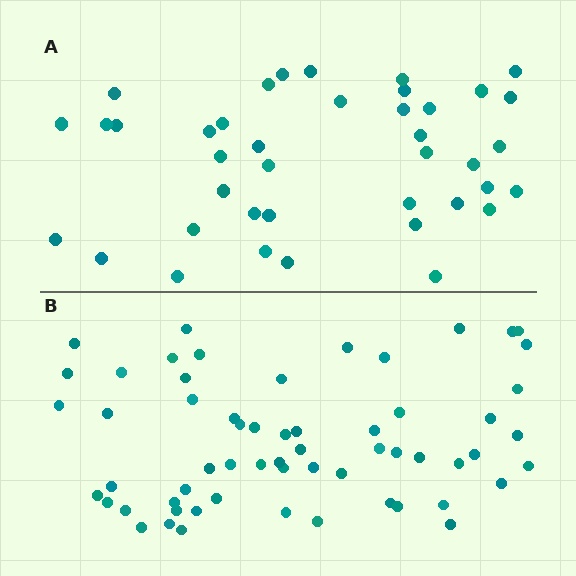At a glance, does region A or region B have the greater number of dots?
Region B (the bottom region) has more dots.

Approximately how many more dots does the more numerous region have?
Region B has approximately 20 more dots than region A.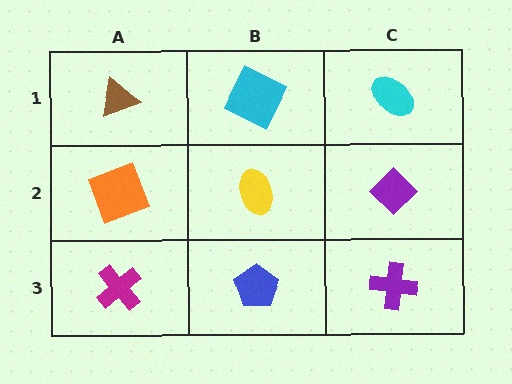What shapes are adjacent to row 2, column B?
A cyan square (row 1, column B), a blue pentagon (row 3, column B), an orange square (row 2, column A), a purple diamond (row 2, column C).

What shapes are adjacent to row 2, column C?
A cyan ellipse (row 1, column C), a purple cross (row 3, column C), a yellow ellipse (row 2, column B).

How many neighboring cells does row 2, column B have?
4.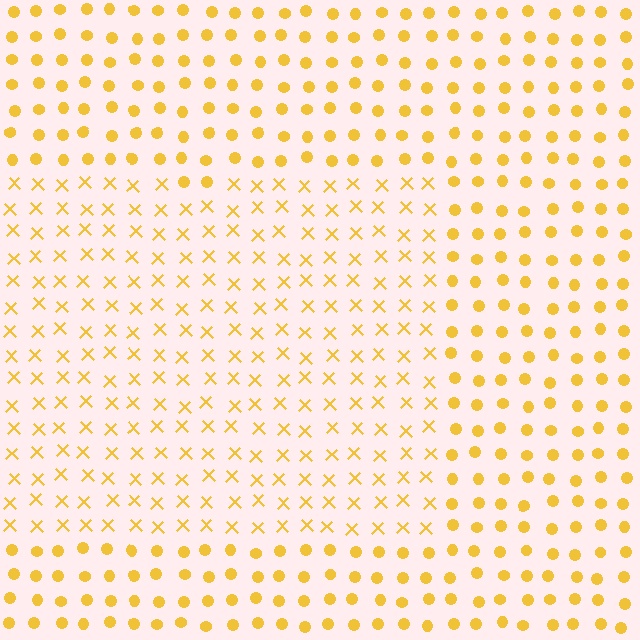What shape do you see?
I see a rectangle.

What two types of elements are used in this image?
The image uses X marks inside the rectangle region and circles outside it.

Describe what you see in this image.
The image is filled with small yellow elements arranged in a uniform grid. A rectangle-shaped region contains X marks, while the surrounding area contains circles. The boundary is defined purely by the change in element shape.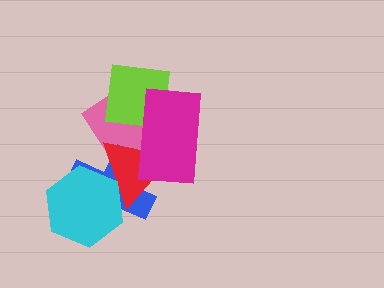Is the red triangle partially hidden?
Yes, it is partially covered by another shape.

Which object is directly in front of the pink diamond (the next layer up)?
The red triangle is directly in front of the pink diamond.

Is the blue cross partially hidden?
Yes, it is partially covered by another shape.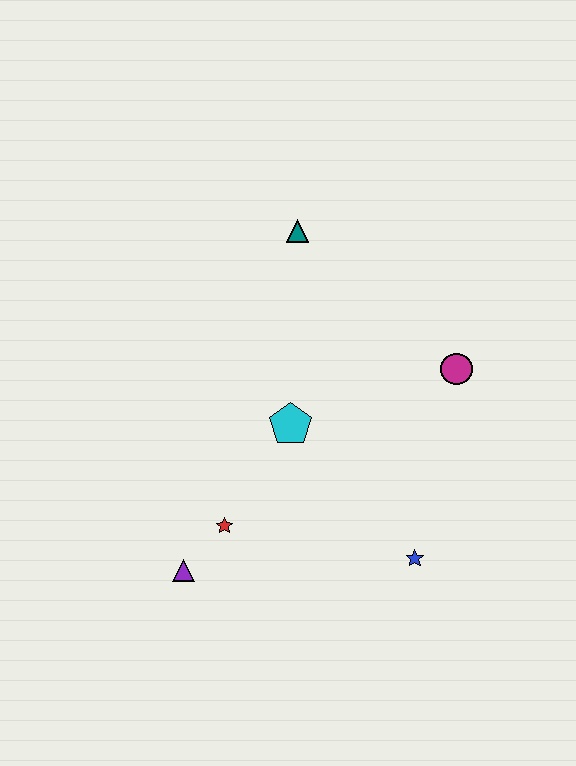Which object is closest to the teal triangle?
The cyan pentagon is closest to the teal triangle.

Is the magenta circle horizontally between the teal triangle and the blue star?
No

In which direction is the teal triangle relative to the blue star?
The teal triangle is above the blue star.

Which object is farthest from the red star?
The teal triangle is farthest from the red star.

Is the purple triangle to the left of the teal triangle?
Yes